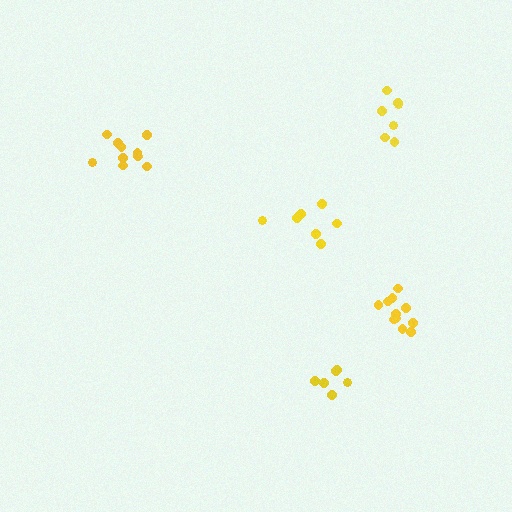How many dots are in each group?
Group 1: 6 dots, Group 2: 11 dots, Group 3: 7 dots, Group 4: 10 dots, Group 5: 7 dots (41 total).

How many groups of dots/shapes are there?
There are 5 groups.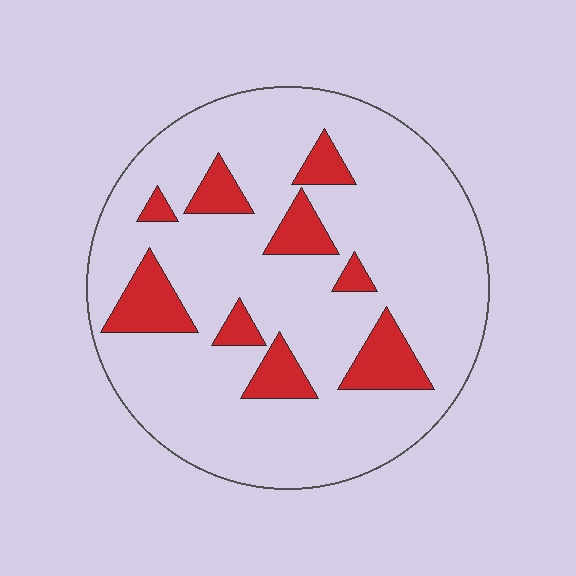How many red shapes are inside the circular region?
9.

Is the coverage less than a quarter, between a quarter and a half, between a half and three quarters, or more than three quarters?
Less than a quarter.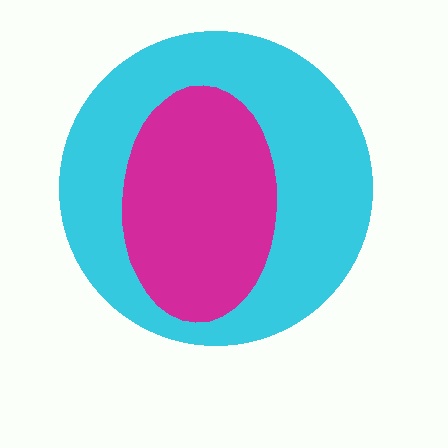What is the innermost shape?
The magenta ellipse.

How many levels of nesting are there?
2.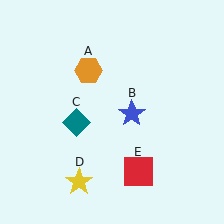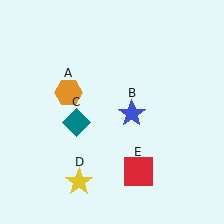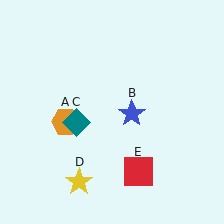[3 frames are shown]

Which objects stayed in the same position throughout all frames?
Blue star (object B) and teal diamond (object C) and yellow star (object D) and red square (object E) remained stationary.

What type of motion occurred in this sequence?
The orange hexagon (object A) rotated counterclockwise around the center of the scene.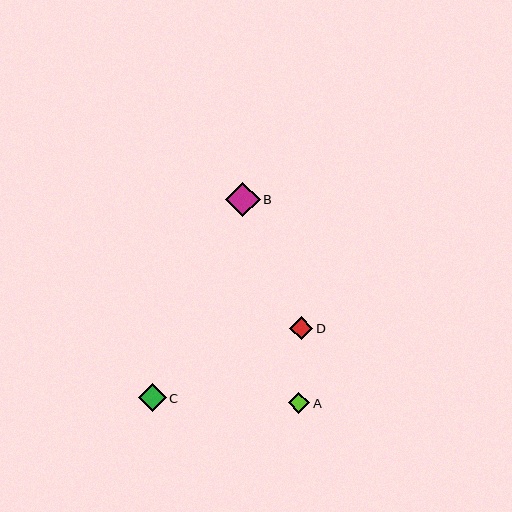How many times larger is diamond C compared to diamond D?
Diamond C is approximately 1.2 times the size of diamond D.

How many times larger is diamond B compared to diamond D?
Diamond B is approximately 1.5 times the size of diamond D.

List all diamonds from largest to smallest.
From largest to smallest: B, C, D, A.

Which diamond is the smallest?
Diamond A is the smallest with a size of approximately 21 pixels.